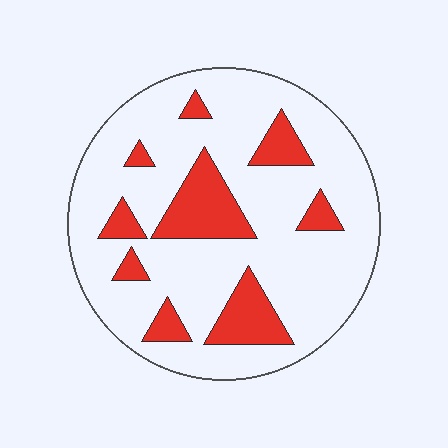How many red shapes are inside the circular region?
9.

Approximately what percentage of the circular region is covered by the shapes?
Approximately 20%.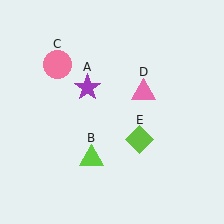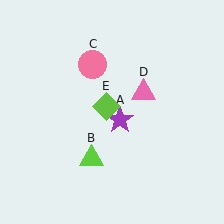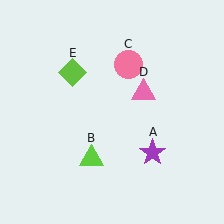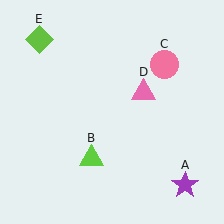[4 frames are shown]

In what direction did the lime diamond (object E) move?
The lime diamond (object E) moved up and to the left.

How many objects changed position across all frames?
3 objects changed position: purple star (object A), pink circle (object C), lime diamond (object E).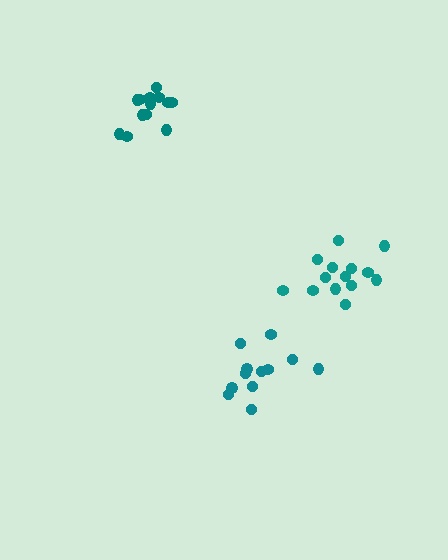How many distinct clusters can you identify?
There are 3 distinct clusters.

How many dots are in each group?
Group 1: 12 dots, Group 2: 13 dots, Group 3: 14 dots (39 total).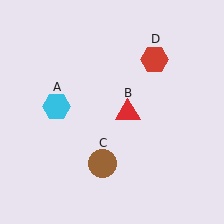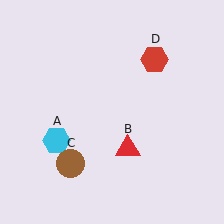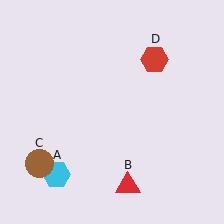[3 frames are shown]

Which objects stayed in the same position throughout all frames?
Red hexagon (object D) remained stationary.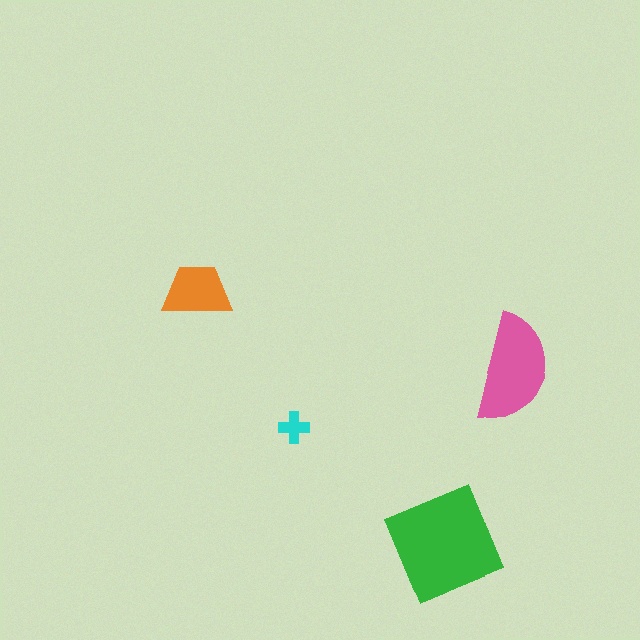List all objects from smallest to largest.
The cyan cross, the orange trapezoid, the pink semicircle, the green diamond.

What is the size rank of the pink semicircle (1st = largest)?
2nd.